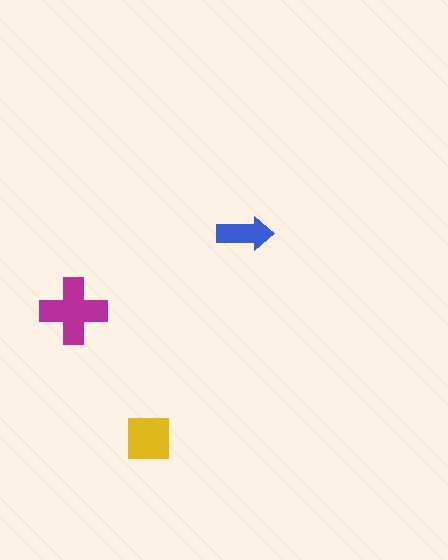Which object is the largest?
The magenta cross.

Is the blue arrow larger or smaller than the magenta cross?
Smaller.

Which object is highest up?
The blue arrow is topmost.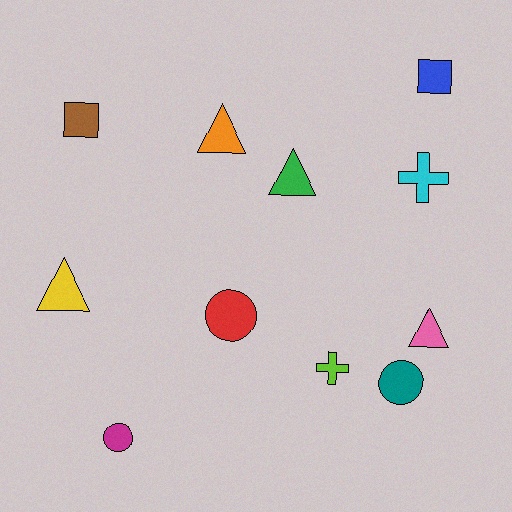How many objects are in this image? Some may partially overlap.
There are 11 objects.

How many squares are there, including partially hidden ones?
There are 2 squares.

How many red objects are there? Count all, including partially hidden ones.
There is 1 red object.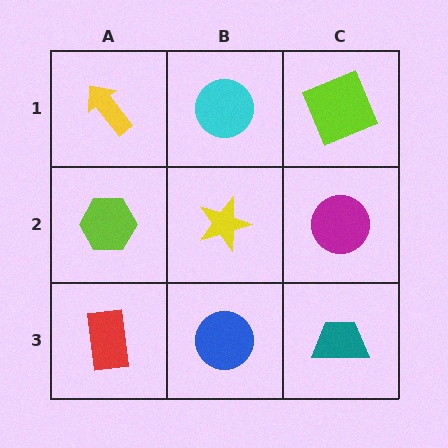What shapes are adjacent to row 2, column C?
A lime square (row 1, column C), a teal trapezoid (row 3, column C), a yellow star (row 2, column B).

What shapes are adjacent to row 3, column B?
A yellow star (row 2, column B), a red rectangle (row 3, column A), a teal trapezoid (row 3, column C).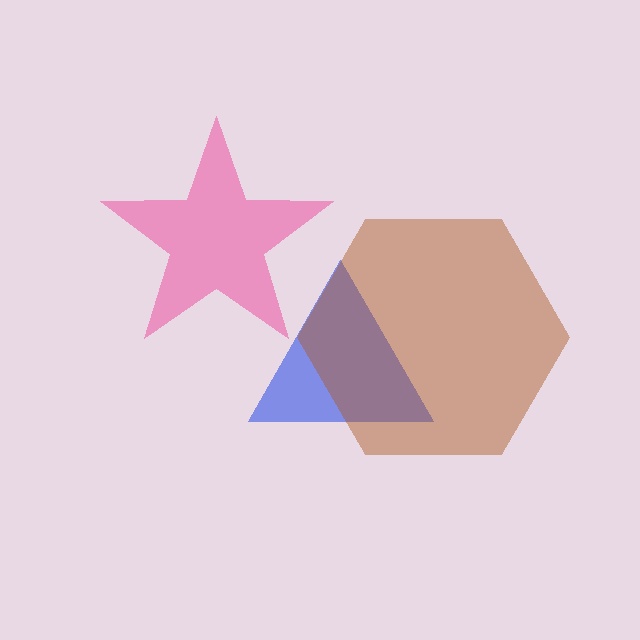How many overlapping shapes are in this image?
There are 3 overlapping shapes in the image.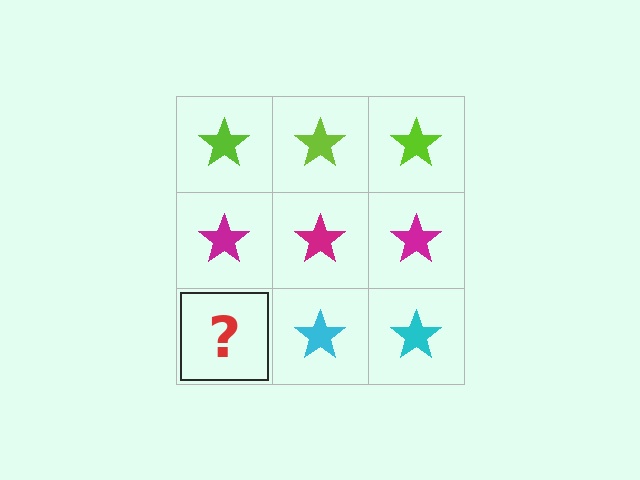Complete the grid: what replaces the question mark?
The question mark should be replaced with a cyan star.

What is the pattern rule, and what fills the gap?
The rule is that each row has a consistent color. The gap should be filled with a cyan star.